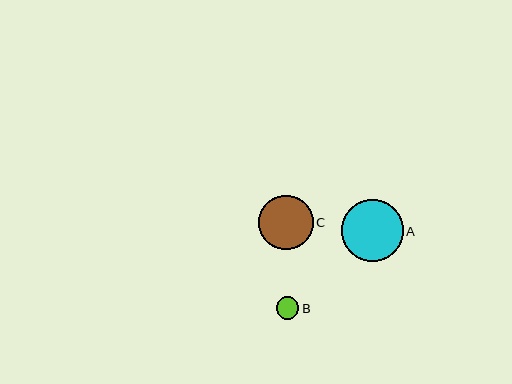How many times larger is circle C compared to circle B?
Circle C is approximately 2.4 times the size of circle B.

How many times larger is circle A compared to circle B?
Circle A is approximately 2.8 times the size of circle B.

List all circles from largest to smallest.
From largest to smallest: A, C, B.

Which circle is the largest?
Circle A is the largest with a size of approximately 62 pixels.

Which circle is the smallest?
Circle B is the smallest with a size of approximately 22 pixels.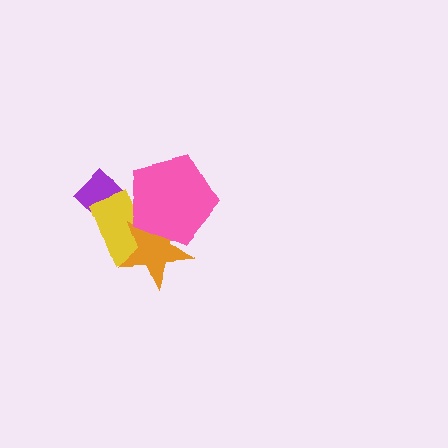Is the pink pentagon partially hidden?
No, no other shape covers it.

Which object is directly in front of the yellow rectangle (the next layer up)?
The orange star is directly in front of the yellow rectangle.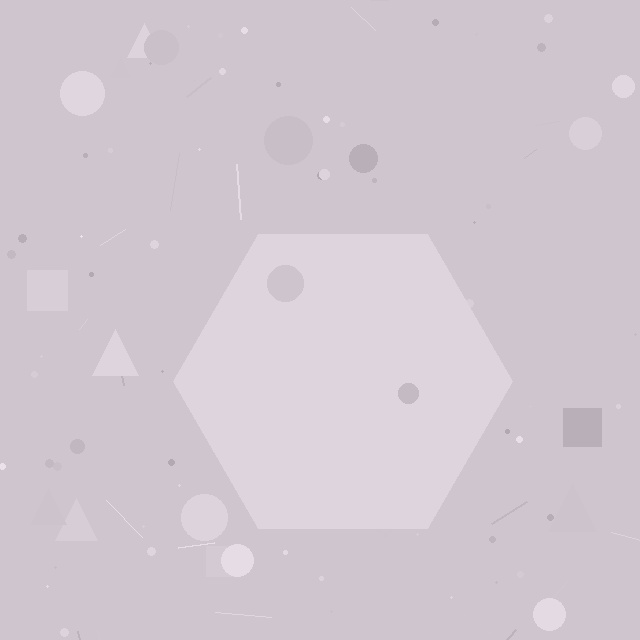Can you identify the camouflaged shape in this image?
The camouflaged shape is a hexagon.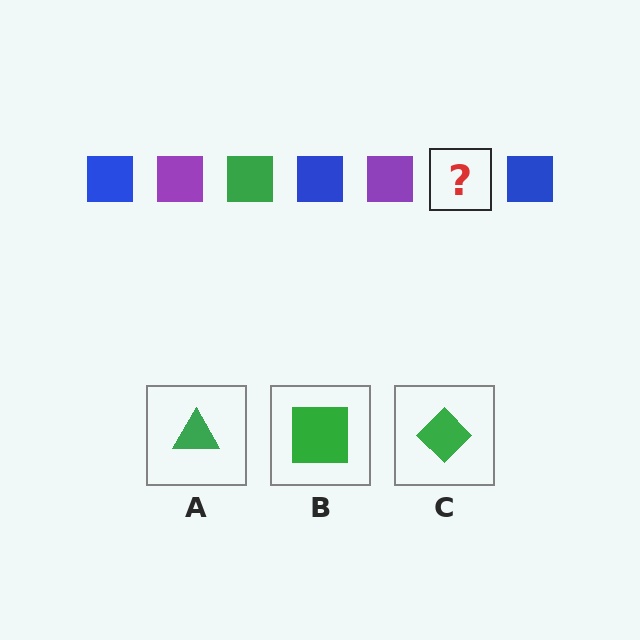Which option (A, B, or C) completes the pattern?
B.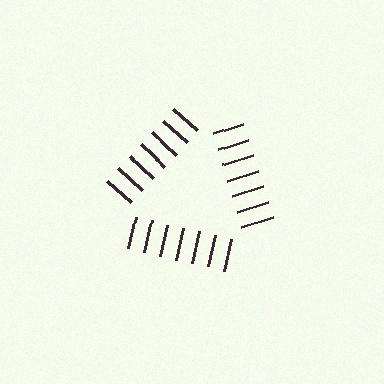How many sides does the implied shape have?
3 sides — the line-ends trace a triangle.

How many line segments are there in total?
21 — 7 along each of the 3 edges.